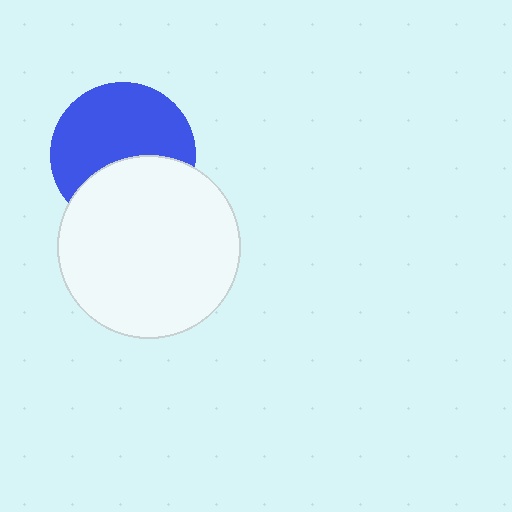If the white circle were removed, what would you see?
You would see the complete blue circle.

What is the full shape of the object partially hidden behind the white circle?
The partially hidden object is a blue circle.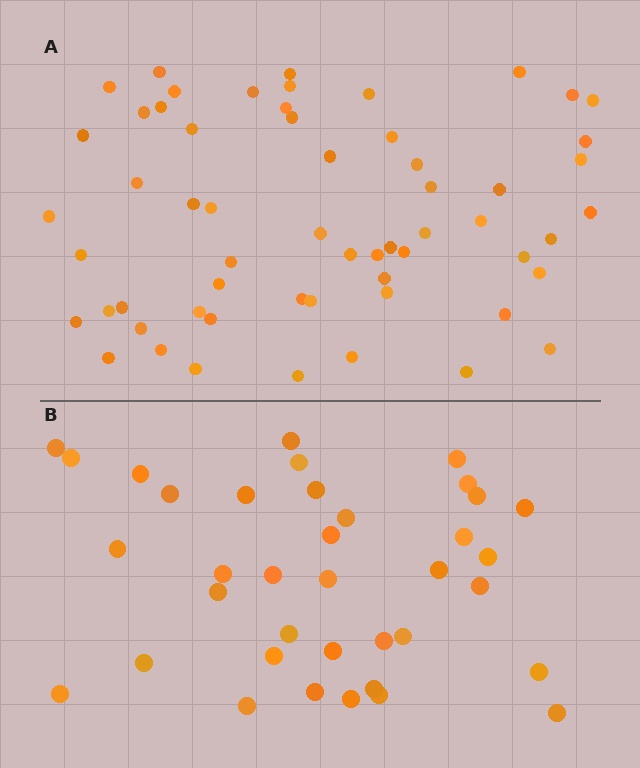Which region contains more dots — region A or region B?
Region A (the top region) has more dots.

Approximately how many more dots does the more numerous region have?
Region A has approximately 20 more dots than region B.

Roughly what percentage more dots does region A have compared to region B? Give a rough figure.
About 60% more.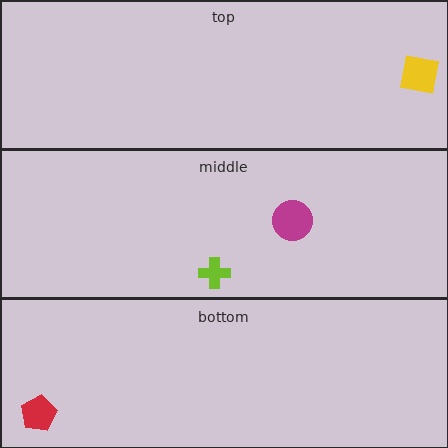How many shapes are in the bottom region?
1.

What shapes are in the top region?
The yellow square.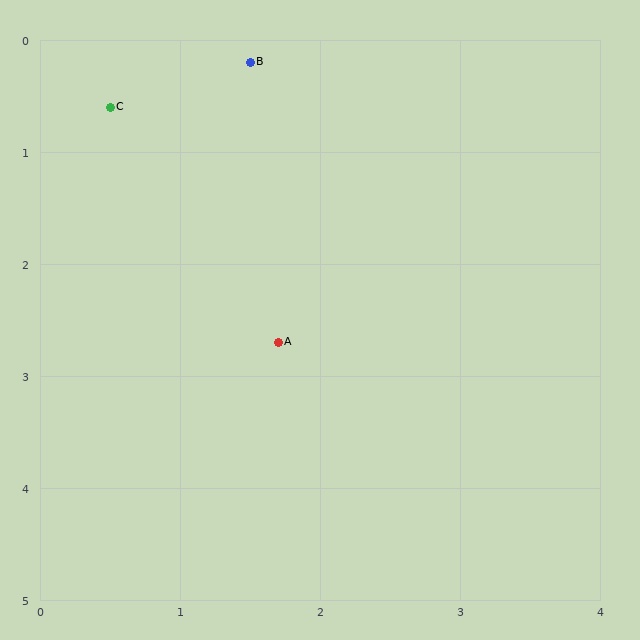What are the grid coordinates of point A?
Point A is at approximately (1.7, 2.7).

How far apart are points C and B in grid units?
Points C and B are about 1.1 grid units apart.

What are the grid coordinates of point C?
Point C is at approximately (0.5, 0.6).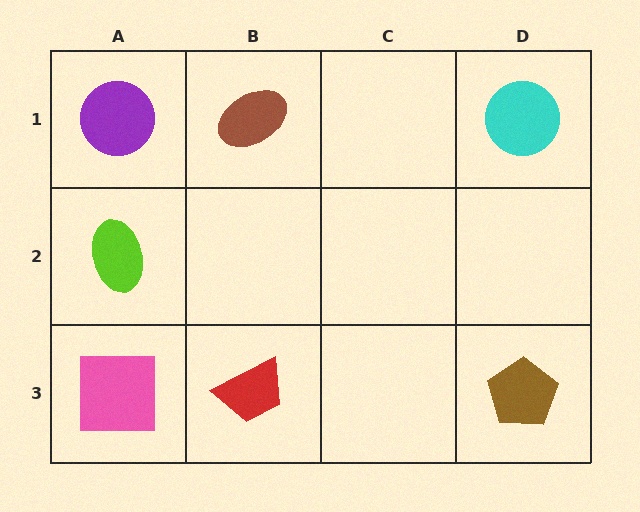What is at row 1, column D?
A cyan circle.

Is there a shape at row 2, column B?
No, that cell is empty.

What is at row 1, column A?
A purple circle.